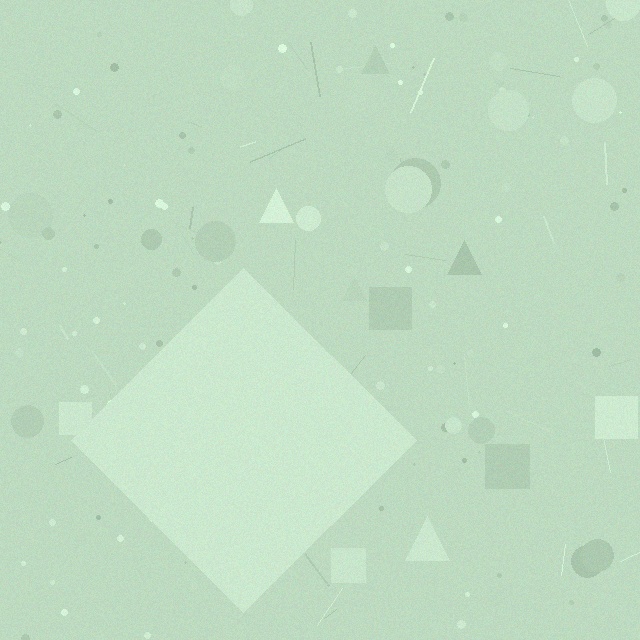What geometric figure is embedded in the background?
A diamond is embedded in the background.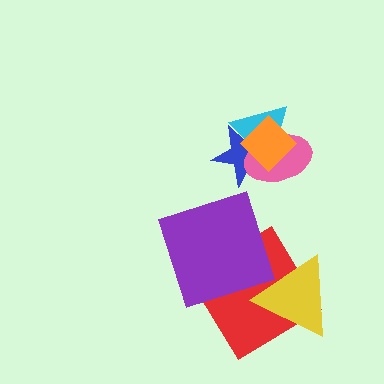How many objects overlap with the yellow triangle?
1 object overlaps with the yellow triangle.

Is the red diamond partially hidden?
Yes, it is partially covered by another shape.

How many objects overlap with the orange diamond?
3 objects overlap with the orange diamond.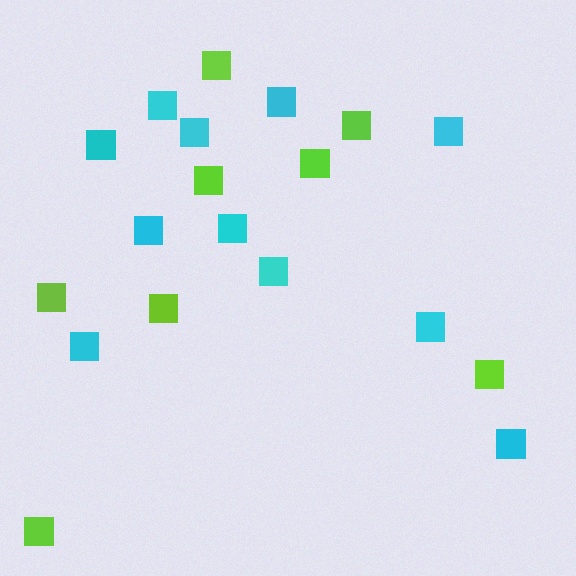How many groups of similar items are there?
There are 2 groups: one group of cyan squares (11) and one group of lime squares (8).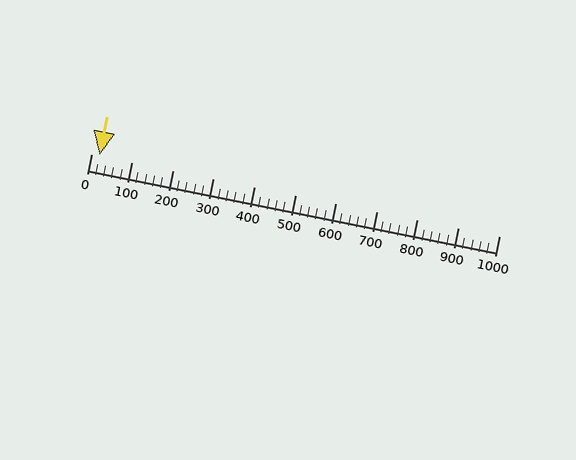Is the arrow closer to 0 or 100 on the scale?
The arrow is closer to 0.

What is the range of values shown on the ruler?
The ruler shows values from 0 to 1000.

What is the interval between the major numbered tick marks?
The major tick marks are spaced 100 units apart.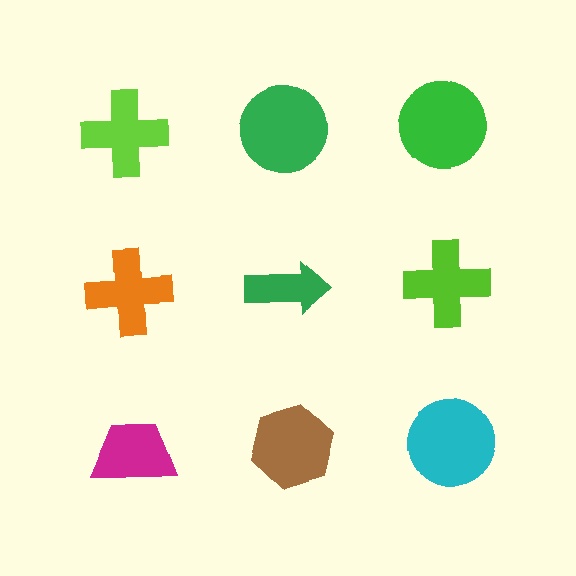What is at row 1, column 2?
A green circle.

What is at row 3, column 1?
A magenta trapezoid.